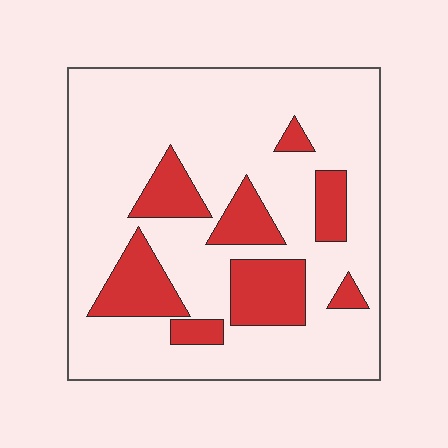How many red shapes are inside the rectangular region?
8.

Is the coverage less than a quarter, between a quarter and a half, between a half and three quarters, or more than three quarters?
Less than a quarter.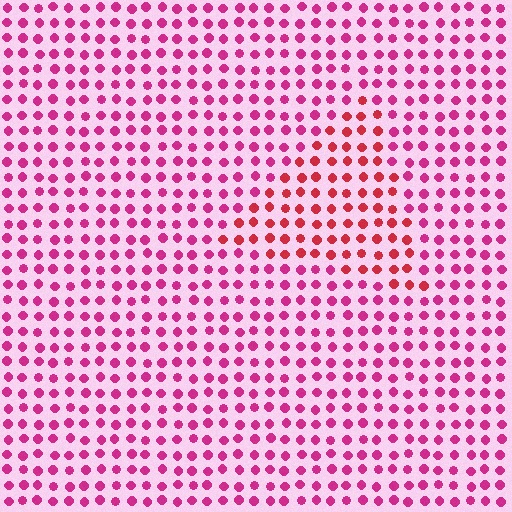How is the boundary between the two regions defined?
The boundary is defined purely by a slight shift in hue (about 28 degrees). Spacing, size, and orientation are identical on both sides.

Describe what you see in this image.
The image is filled with small magenta elements in a uniform arrangement. A triangle-shaped region is visible where the elements are tinted to a slightly different hue, forming a subtle color boundary.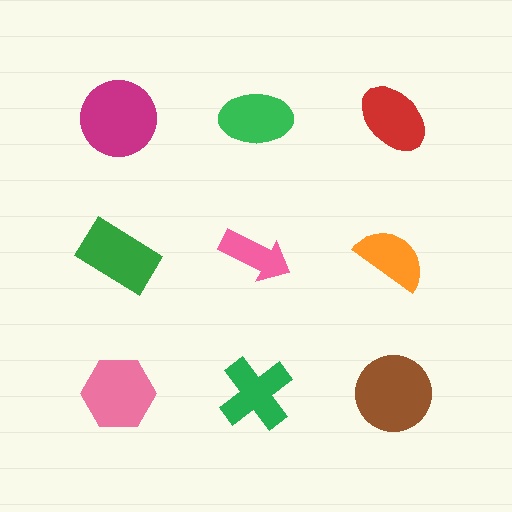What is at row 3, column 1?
A pink hexagon.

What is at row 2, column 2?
A pink arrow.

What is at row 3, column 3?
A brown circle.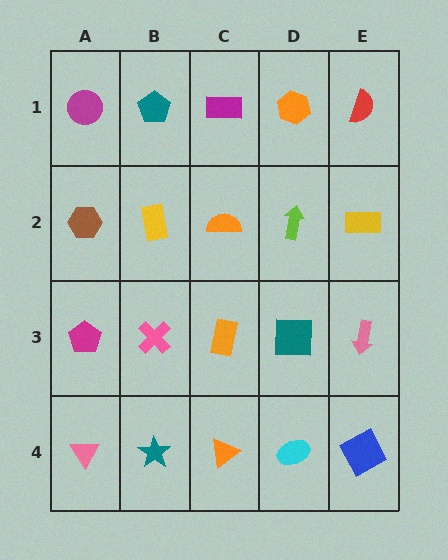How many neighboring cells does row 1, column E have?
2.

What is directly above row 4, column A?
A magenta pentagon.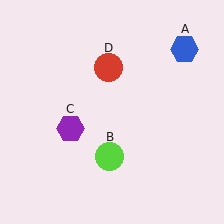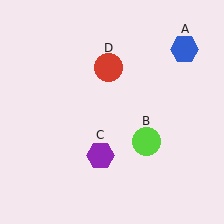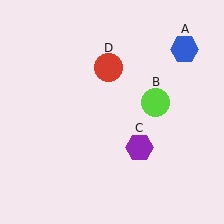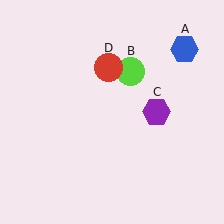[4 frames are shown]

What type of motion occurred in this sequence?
The lime circle (object B), purple hexagon (object C) rotated counterclockwise around the center of the scene.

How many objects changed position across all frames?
2 objects changed position: lime circle (object B), purple hexagon (object C).